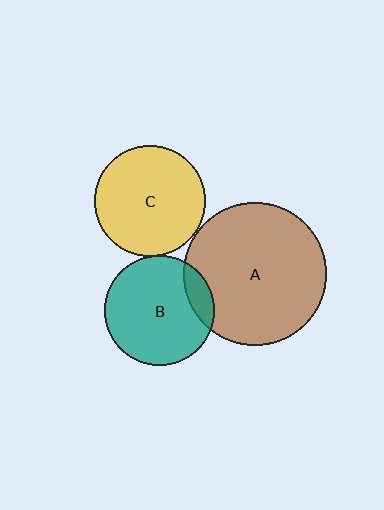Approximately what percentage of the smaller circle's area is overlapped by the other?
Approximately 15%.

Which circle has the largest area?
Circle A (brown).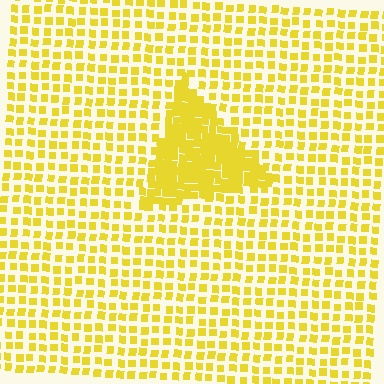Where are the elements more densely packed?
The elements are more densely packed inside the triangle boundary.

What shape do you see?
I see a triangle.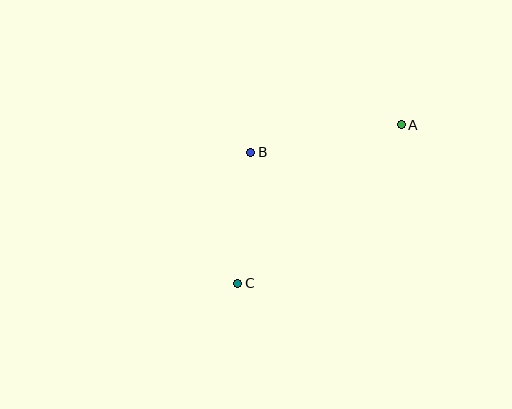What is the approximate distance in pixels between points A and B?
The distance between A and B is approximately 153 pixels.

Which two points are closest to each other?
Points B and C are closest to each other.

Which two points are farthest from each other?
Points A and C are farthest from each other.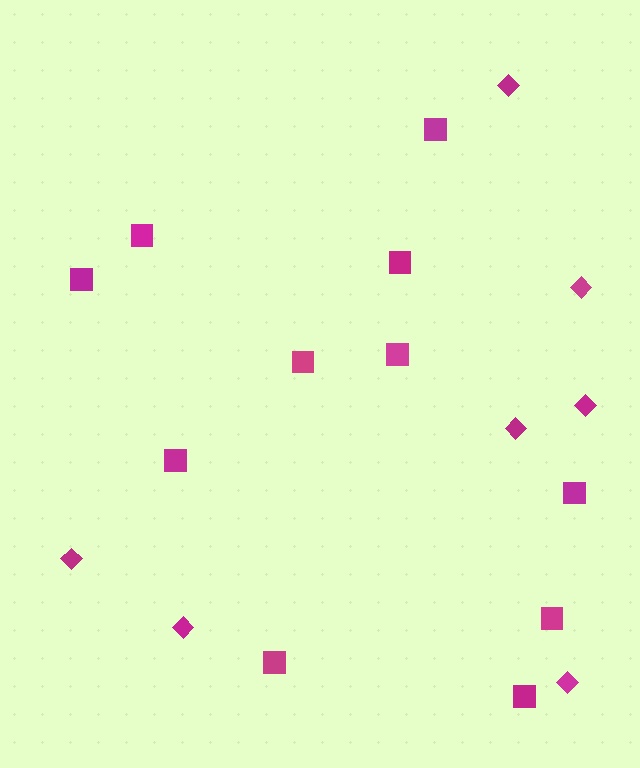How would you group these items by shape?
There are 2 groups: one group of squares (11) and one group of diamonds (7).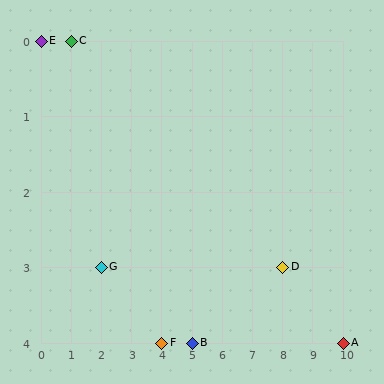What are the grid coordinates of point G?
Point G is at grid coordinates (2, 3).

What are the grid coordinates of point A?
Point A is at grid coordinates (10, 4).